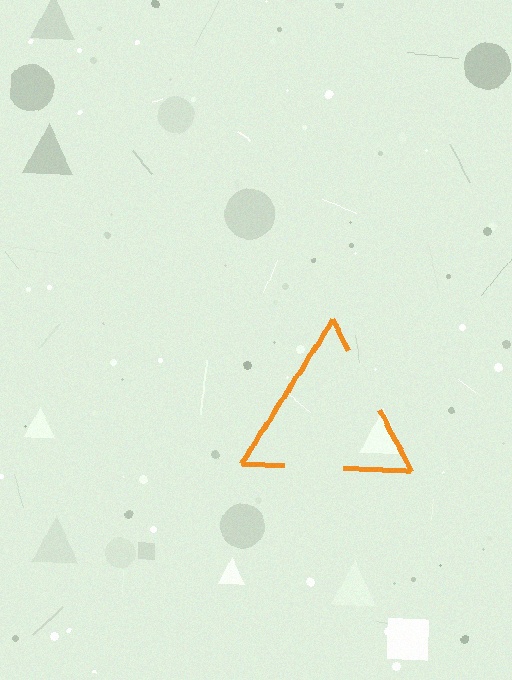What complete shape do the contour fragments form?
The contour fragments form a triangle.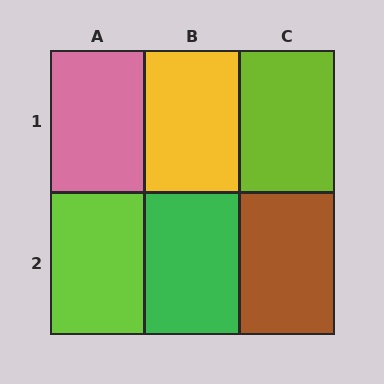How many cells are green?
1 cell is green.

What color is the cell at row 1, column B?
Yellow.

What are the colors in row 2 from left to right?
Lime, green, brown.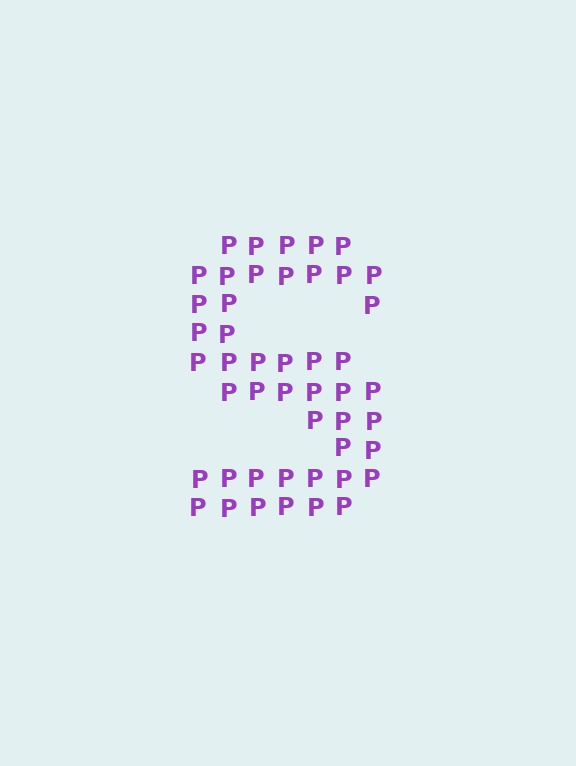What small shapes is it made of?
It is made of small letter P's.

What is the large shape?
The large shape is the letter S.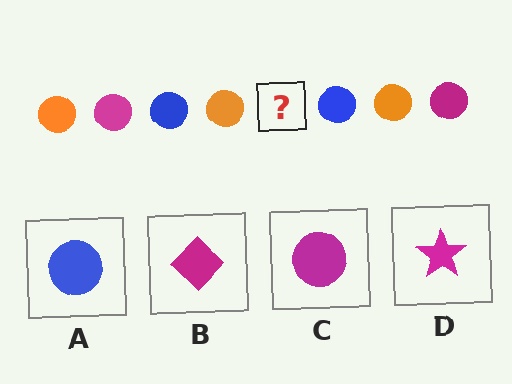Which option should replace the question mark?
Option C.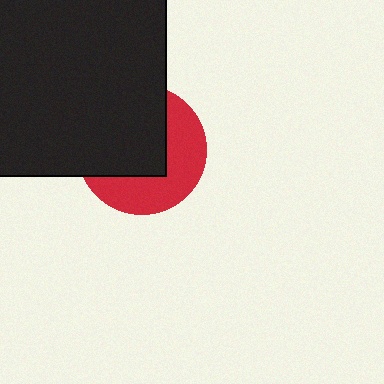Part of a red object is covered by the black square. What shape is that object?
It is a circle.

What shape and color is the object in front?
The object in front is a black square.